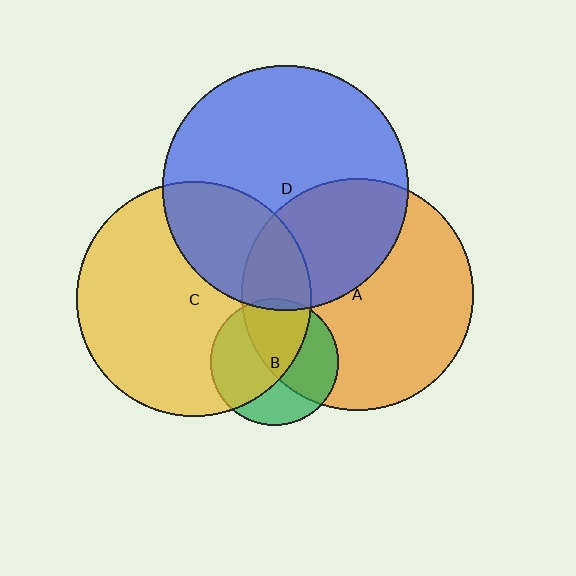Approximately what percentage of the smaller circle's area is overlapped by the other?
Approximately 30%.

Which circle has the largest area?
Circle D (blue).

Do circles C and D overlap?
Yes.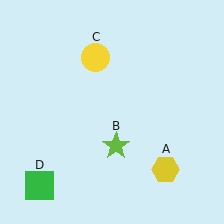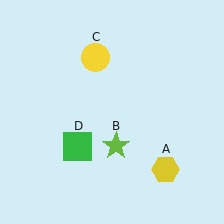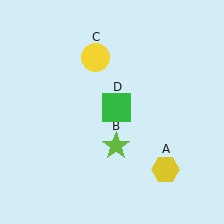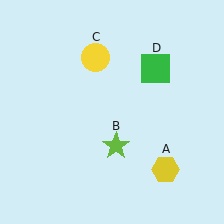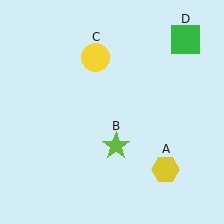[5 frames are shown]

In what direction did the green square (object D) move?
The green square (object D) moved up and to the right.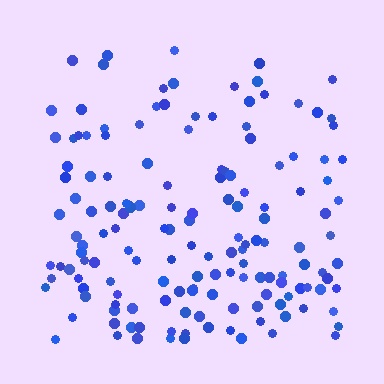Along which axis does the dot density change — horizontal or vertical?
Vertical.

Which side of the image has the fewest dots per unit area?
The top.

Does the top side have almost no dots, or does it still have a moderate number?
Still a moderate number, just noticeably fewer than the bottom.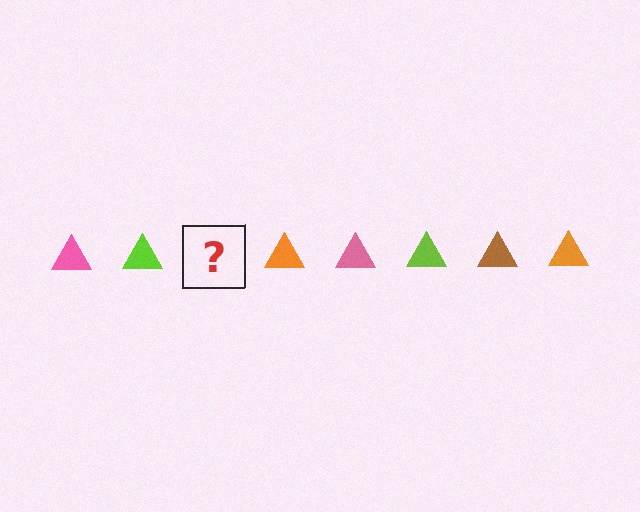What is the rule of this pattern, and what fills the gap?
The rule is that the pattern cycles through pink, lime, brown, orange triangles. The gap should be filled with a brown triangle.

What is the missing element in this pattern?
The missing element is a brown triangle.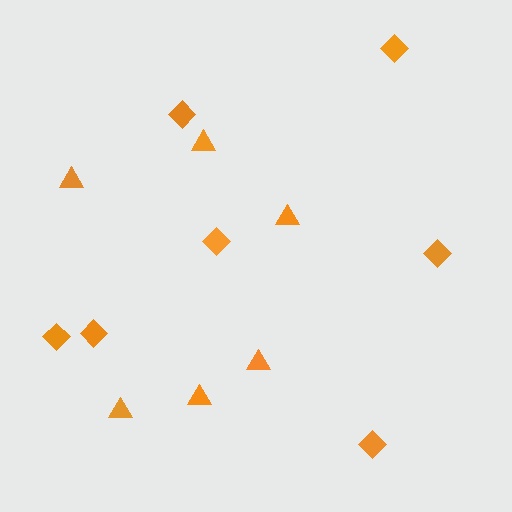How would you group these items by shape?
There are 2 groups: one group of diamonds (7) and one group of triangles (6).